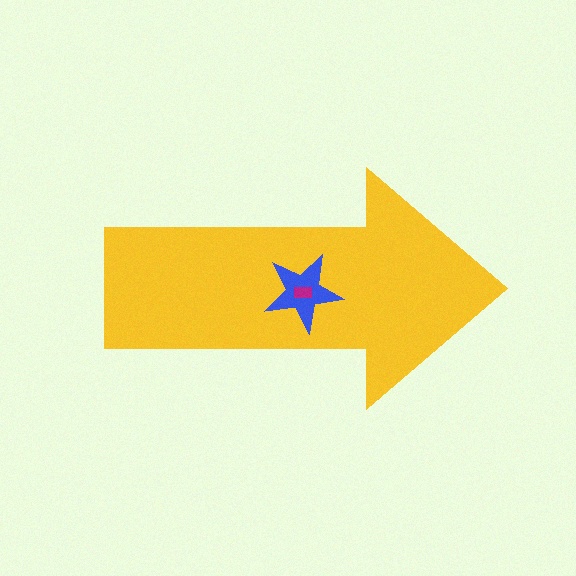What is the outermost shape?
The yellow arrow.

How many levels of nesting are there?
3.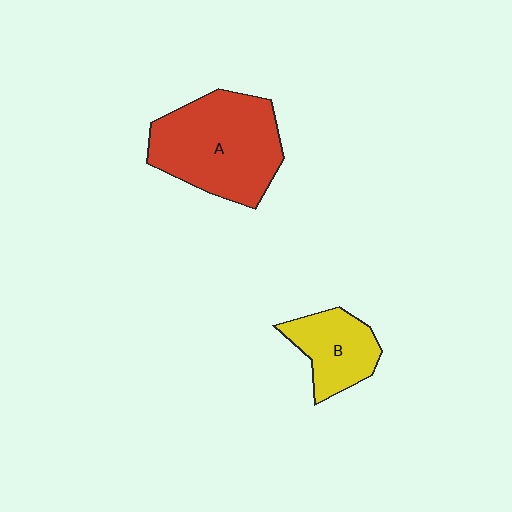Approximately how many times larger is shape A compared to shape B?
Approximately 2.0 times.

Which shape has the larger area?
Shape A (red).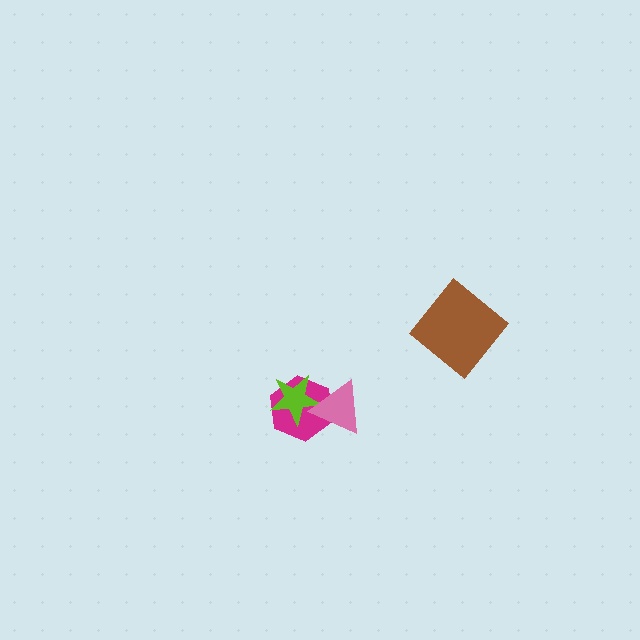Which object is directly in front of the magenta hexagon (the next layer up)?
The lime star is directly in front of the magenta hexagon.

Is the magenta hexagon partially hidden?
Yes, it is partially covered by another shape.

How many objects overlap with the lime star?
2 objects overlap with the lime star.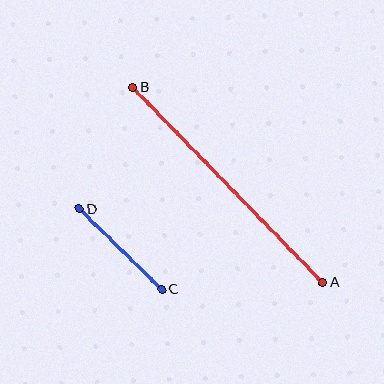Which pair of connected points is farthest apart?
Points A and B are farthest apart.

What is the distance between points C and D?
The distance is approximately 116 pixels.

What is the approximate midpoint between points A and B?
The midpoint is at approximately (228, 185) pixels.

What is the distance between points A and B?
The distance is approximately 273 pixels.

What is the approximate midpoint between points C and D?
The midpoint is at approximately (121, 249) pixels.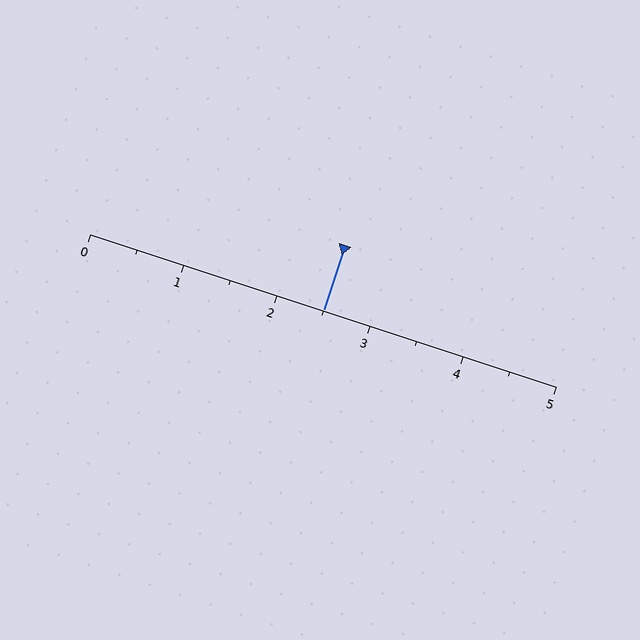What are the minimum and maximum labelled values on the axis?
The axis runs from 0 to 5.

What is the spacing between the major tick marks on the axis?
The major ticks are spaced 1 apart.